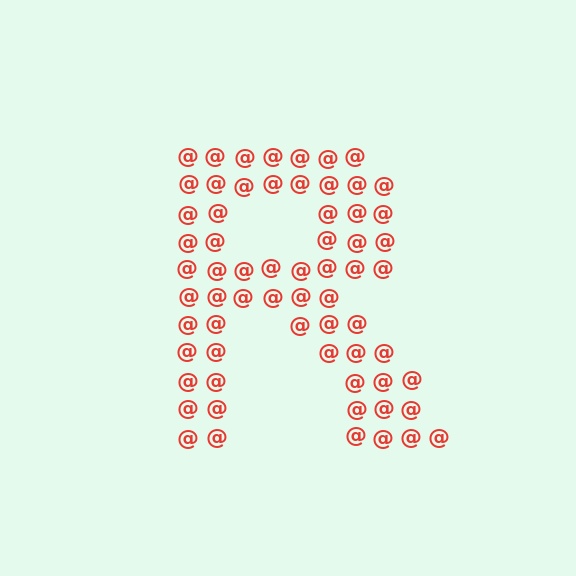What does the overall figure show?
The overall figure shows the letter R.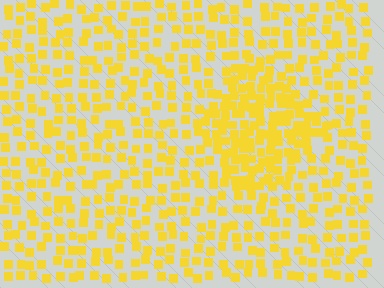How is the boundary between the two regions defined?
The boundary is defined by a change in element density (approximately 2.0x ratio). All elements are the same color, size, and shape.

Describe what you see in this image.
The image contains small yellow elements arranged at two different densities. A diamond-shaped region is visible where the elements are more densely packed than the surrounding area.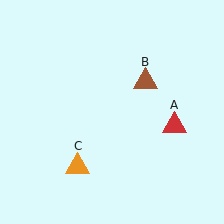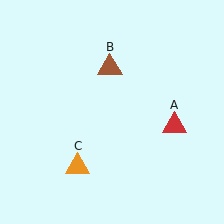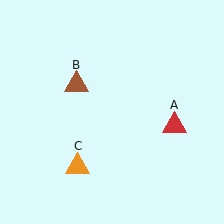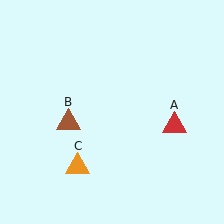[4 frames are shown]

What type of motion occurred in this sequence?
The brown triangle (object B) rotated counterclockwise around the center of the scene.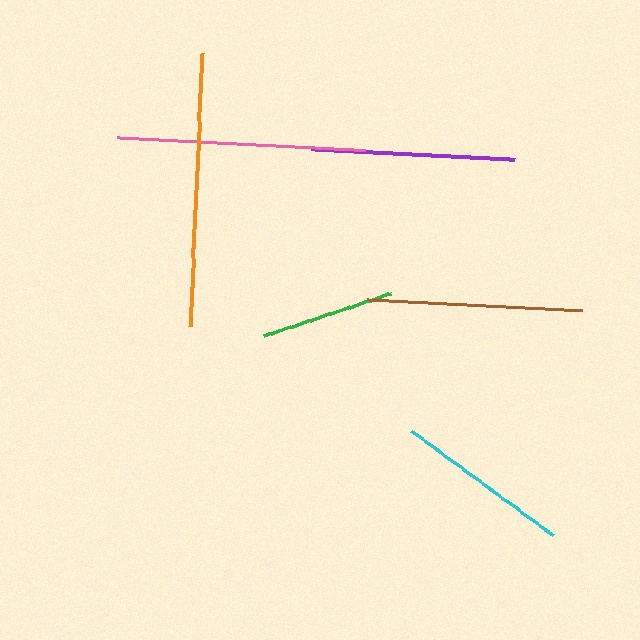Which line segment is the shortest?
The green line is the shortest at approximately 135 pixels.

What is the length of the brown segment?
The brown segment is approximately 215 pixels long.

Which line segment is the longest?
The orange line is the longest at approximately 274 pixels.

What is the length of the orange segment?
The orange segment is approximately 274 pixels long.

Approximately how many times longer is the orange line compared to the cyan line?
The orange line is approximately 1.6 times the length of the cyan line.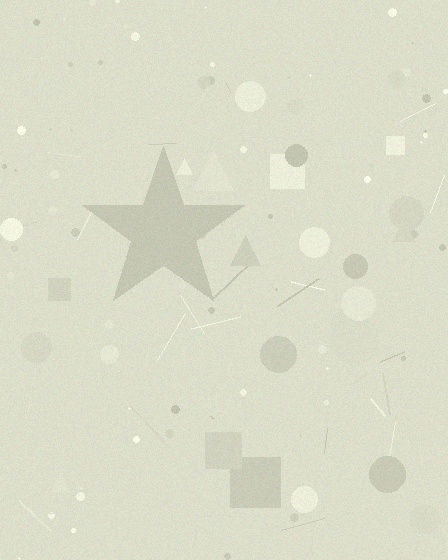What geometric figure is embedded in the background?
A star is embedded in the background.